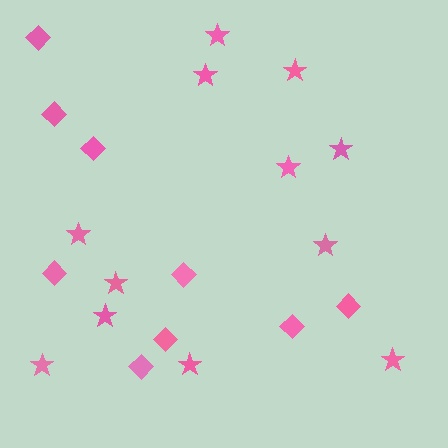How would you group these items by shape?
There are 2 groups: one group of stars (12) and one group of diamonds (9).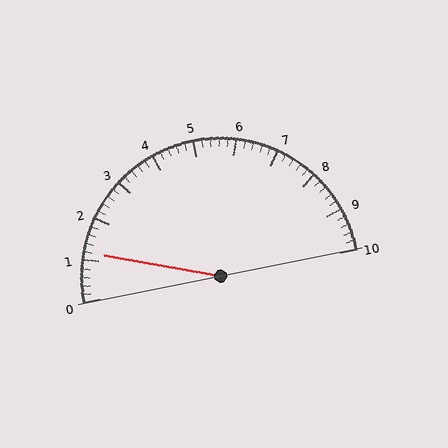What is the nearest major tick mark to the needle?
The nearest major tick mark is 1.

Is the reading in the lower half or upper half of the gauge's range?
The reading is in the lower half of the range (0 to 10).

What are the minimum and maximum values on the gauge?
The gauge ranges from 0 to 10.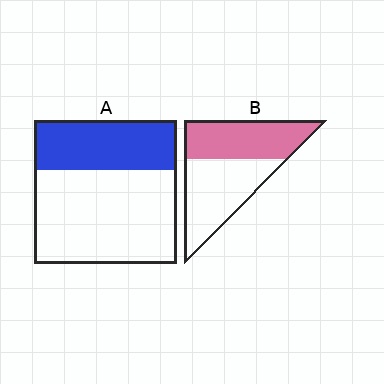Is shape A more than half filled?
No.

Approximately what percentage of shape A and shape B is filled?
A is approximately 35% and B is approximately 45%.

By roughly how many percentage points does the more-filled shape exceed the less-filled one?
By roughly 10 percentage points (B over A).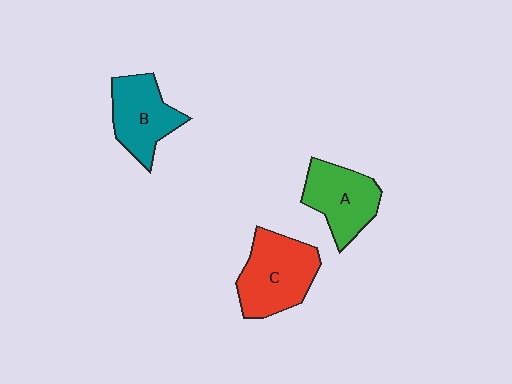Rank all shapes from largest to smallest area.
From largest to smallest: C (red), A (green), B (teal).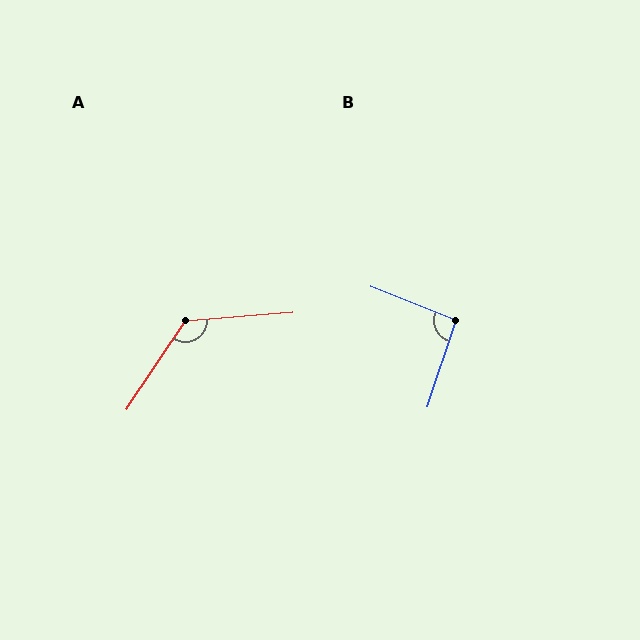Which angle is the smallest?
B, at approximately 93 degrees.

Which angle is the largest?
A, at approximately 128 degrees.